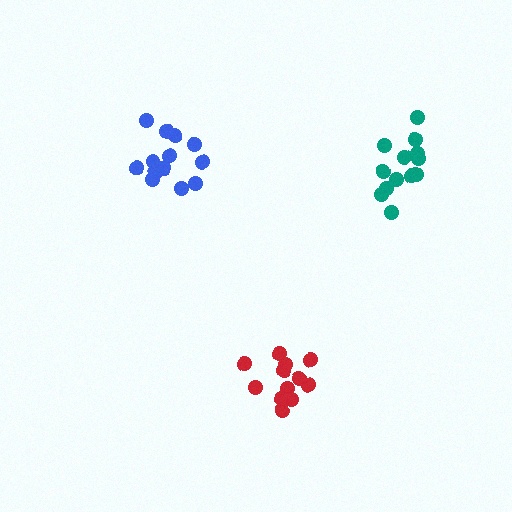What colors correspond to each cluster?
The clusters are colored: teal, blue, red.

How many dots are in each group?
Group 1: 14 dots, Group 2: 14 dots, Group 3: 12 dots (40 total).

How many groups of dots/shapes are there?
There are 3 groups.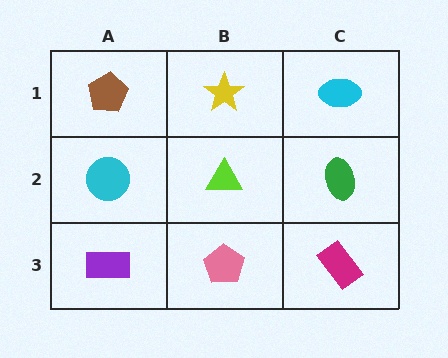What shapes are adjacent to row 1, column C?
A green ellipse (row 2, column C), a yellow star (row 1, column B).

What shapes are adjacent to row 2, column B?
A yellow star (row 1, column B), a pink pentagon (row 3, column B), a cyan circle (row 2, column A), a green ellipse (row 2, column C).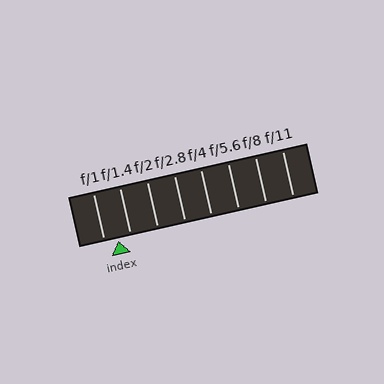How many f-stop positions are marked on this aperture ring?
There are 8 f-stop positions marked.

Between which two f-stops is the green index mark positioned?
The index mark is between f/1 and f/1.4.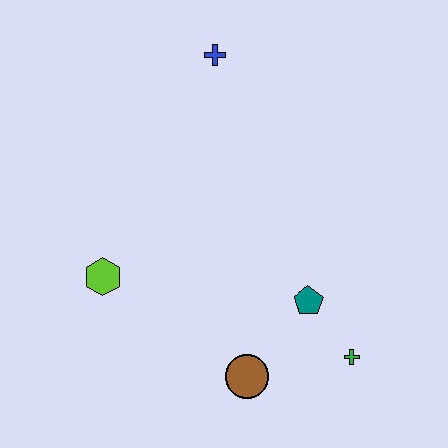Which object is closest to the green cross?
The teal pentagon is closest to the green cross.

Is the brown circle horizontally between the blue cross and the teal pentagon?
Yes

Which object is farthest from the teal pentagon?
The blue cross is farthest from the teal pentagon.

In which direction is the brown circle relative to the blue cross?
The brown circle is below the blue cross.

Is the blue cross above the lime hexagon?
Yes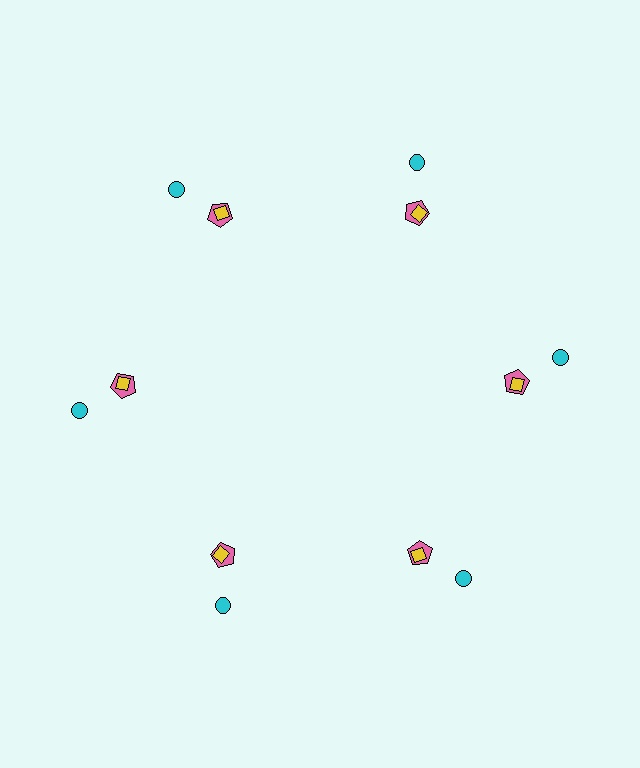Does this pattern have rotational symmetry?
Yes, this pattern has 6-fold rotational symmetry. It looks the same after rotating 60 degrees around the center.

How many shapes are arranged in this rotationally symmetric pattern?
There are 18 shapes, arranged in 6 groups of 3.